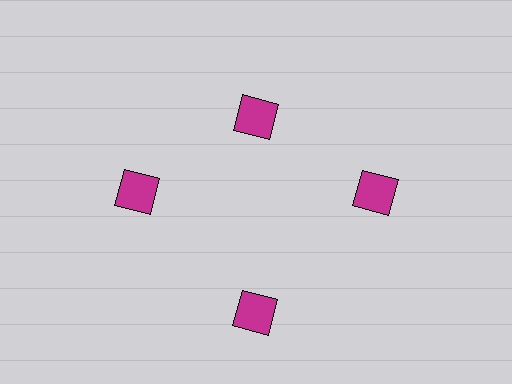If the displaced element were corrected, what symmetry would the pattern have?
It would have 4-fold rotational symmetry — the pattern would map onto itself every 90 degrees.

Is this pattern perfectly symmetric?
No. The 4 magenta squares are arranged in a ring, but one element near the 12 o'clock position is pulled inward toward the center, breaking the 4-fold rotational symmetry.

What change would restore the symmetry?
The symmetry would be restored by moving it outward, back onto the ring so that all 4 squares sit at equal angles and equal distance from the center.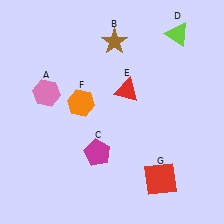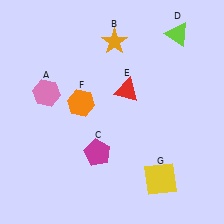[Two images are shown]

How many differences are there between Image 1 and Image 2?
There are 2 differences between the two images.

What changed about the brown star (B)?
In Image 1, B is brown. In Image 2, it changed to orange.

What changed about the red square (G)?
In Image 1, G is red. In Image 2, it changed to yellow.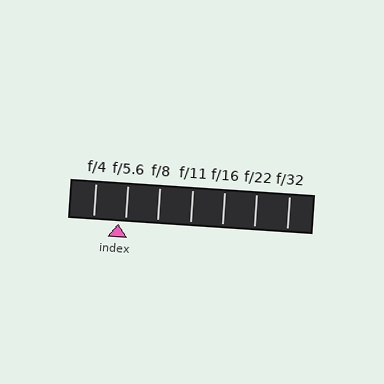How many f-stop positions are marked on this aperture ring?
There are 7 f-stop positions marked.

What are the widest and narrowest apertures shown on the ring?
The widest aperture shown is f/4 and the narrowest is f/32.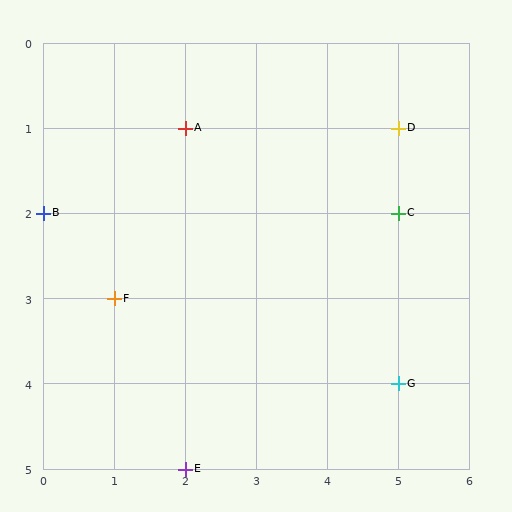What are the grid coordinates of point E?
Point E is at grid coordinates (2, 5).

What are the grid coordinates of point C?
Point C is at grid coordinates (5, 2).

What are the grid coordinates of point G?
Point G is at grid coordinates (5, 4).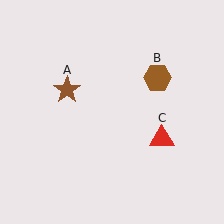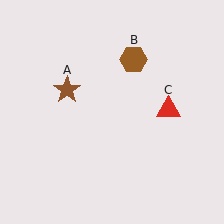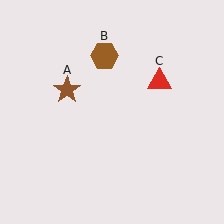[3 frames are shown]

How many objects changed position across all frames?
2 objects changed position: brown hexagon (object B), red triangle (object C).